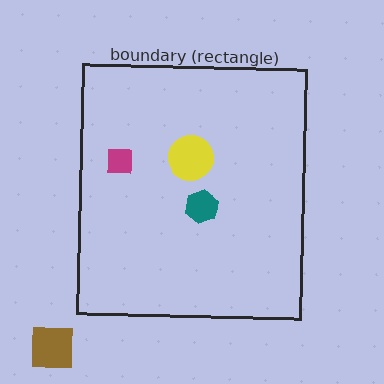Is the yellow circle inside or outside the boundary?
Inside.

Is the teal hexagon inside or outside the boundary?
Inside.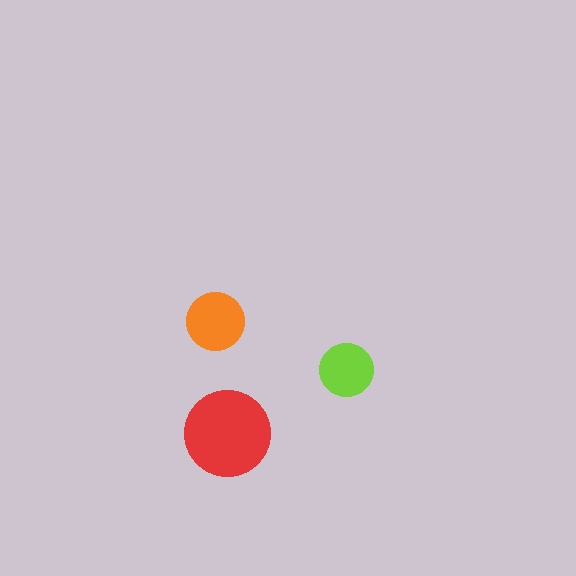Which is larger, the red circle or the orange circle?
The red one.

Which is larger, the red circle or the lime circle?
The red one.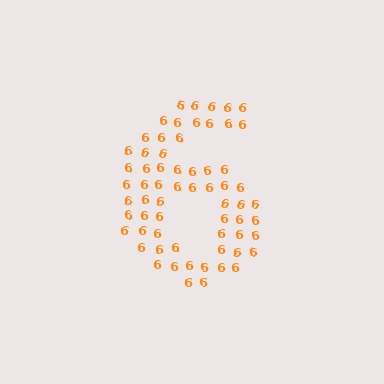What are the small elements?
The small elements are digit 6's.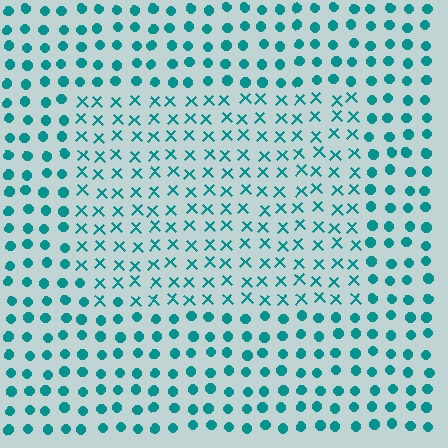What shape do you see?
I see a rectangle.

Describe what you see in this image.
The image is filled with small teal elements arranged in a uniform grid. A rectangle-shaped region contains X marks, while the surrounding area contains circles. The boundary is defined purely by the change in element shape.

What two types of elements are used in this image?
The image uses X marks inside the rectangle region and circles outside it.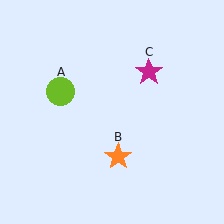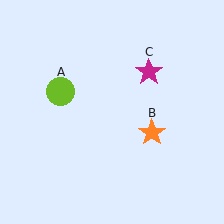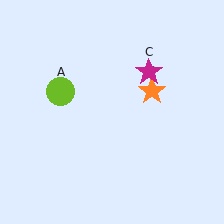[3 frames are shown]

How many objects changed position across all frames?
1 object changed position: orange star (object B).